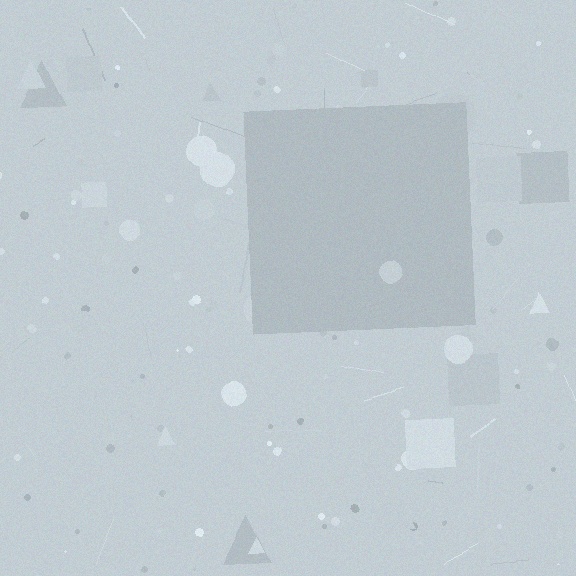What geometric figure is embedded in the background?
A square is embedded in the background.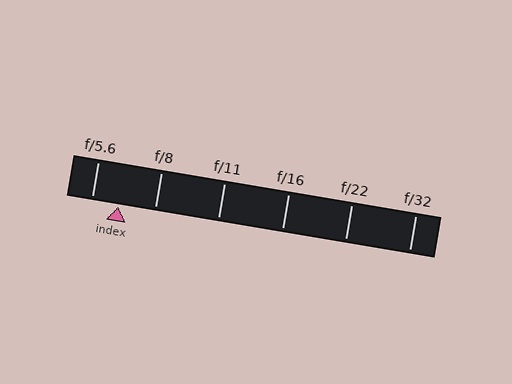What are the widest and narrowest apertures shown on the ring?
The widest aperture shown is f/5.6 and the narrowest is f/32.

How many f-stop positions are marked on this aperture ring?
There are 6 f-stop positions marked.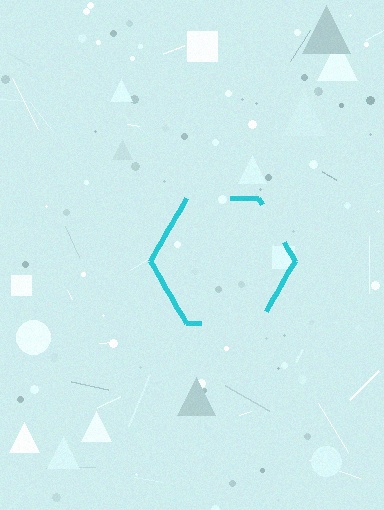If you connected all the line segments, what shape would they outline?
They would outline a hexagon.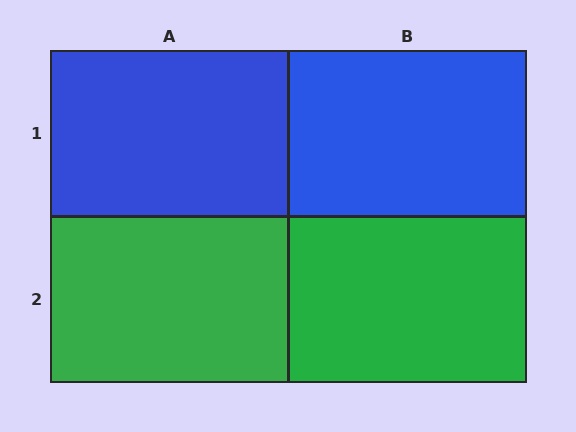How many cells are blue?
2 cells are blue.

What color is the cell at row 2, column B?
Green.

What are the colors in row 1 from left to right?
Blue, blue.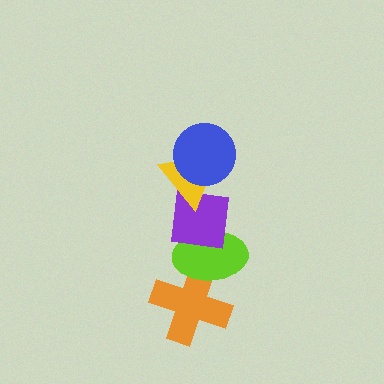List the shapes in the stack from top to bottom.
From top to bottom: the blue circle, the yellow triangle, the purple square, the lime ellipse, the orange cross.